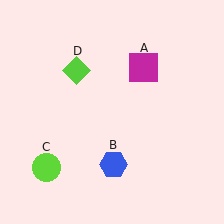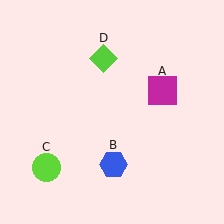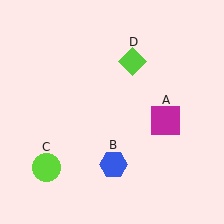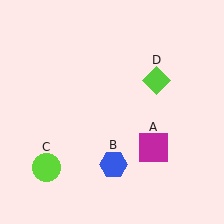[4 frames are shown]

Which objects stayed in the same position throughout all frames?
Blue hexagon (object B) and lime circle (object C) remained stationary.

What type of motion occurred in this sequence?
The magenta square (object A), lime diamond (object D) rotated clockwise around the center of the scene.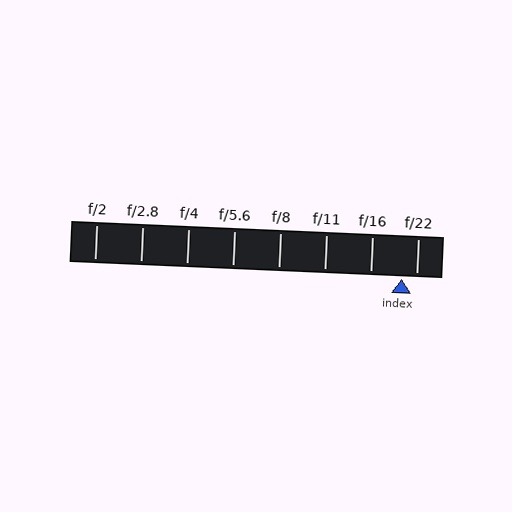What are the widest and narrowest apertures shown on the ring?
The widest aperture shown is f/2 and the narrowest is f/22.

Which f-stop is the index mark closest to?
The index mark is closest to f/22.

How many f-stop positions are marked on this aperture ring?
There are 8 f-stop positions marked.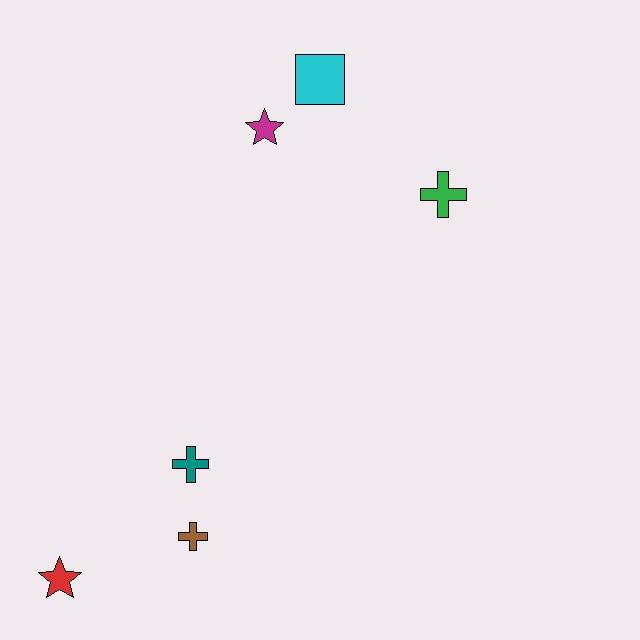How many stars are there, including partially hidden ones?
There are 2 stars.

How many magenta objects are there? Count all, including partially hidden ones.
There is 1 magenta object.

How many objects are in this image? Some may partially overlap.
There are 6 objects.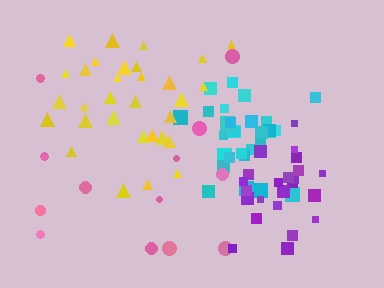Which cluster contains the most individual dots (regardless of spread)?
Yellow (33).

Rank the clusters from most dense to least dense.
cyan, purple, yellow, pink.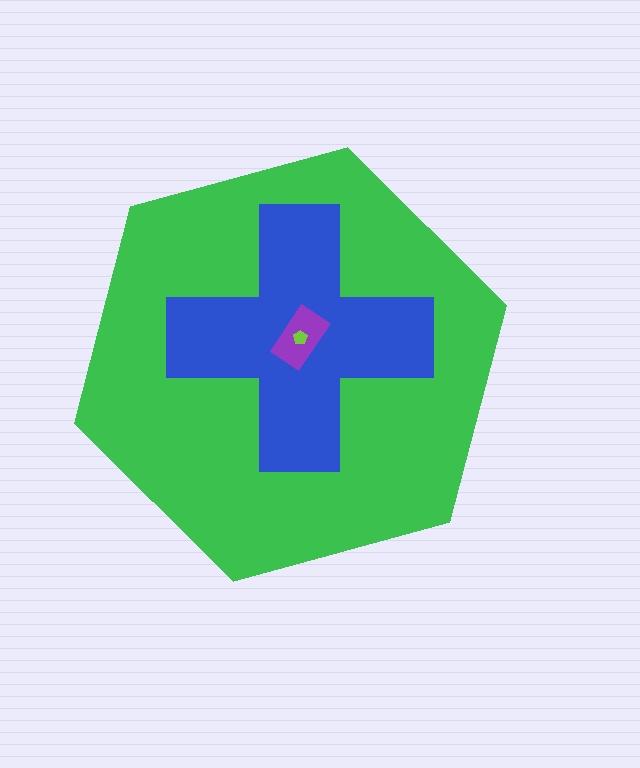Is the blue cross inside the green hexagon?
Yes.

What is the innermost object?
The lime pentagon.